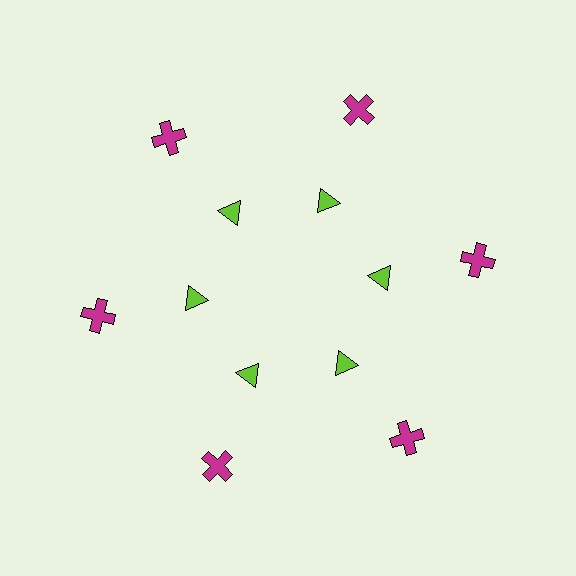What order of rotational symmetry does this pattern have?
This pattern has 6-fold rotational symmetry.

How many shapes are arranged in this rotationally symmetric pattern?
There are 12 shapes, arranged in 6 groups of 2.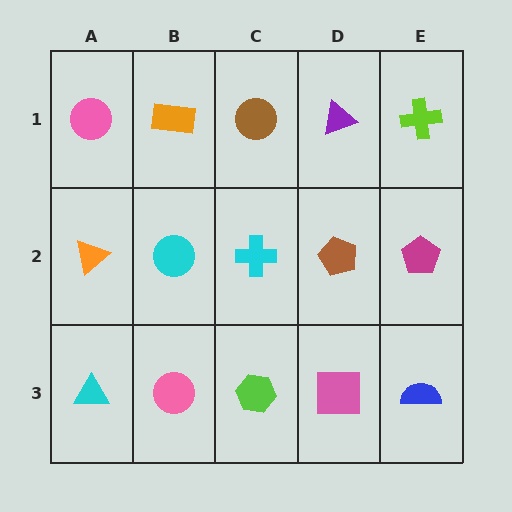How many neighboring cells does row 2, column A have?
3.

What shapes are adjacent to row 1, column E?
A magenta pentagon (row 2, column E), a purple triangle (row 1, column D).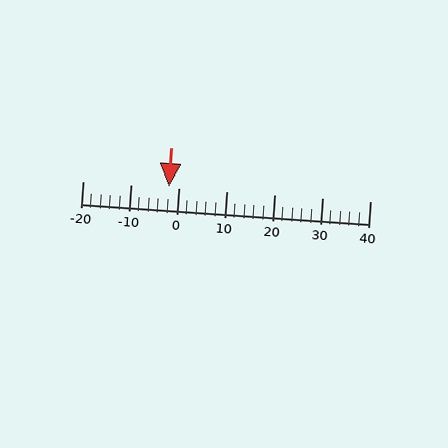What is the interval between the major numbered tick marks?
The major tick marks are spaced 10 units apart.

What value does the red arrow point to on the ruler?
The red arrow points to approximately -2.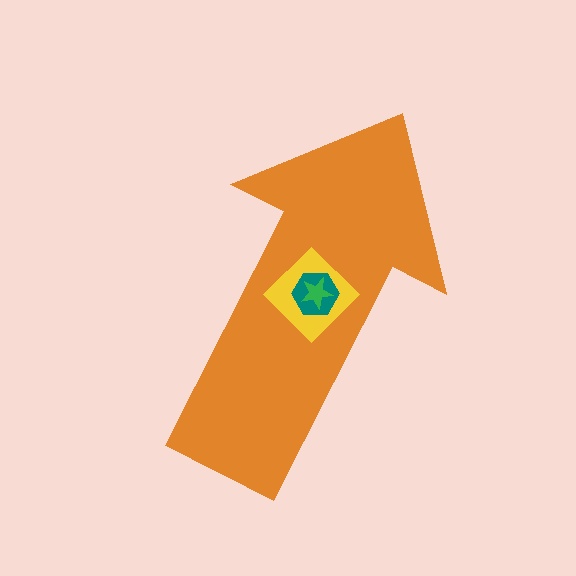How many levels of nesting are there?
4.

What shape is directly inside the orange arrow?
The yellow diamond.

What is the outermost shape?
The orange arrow.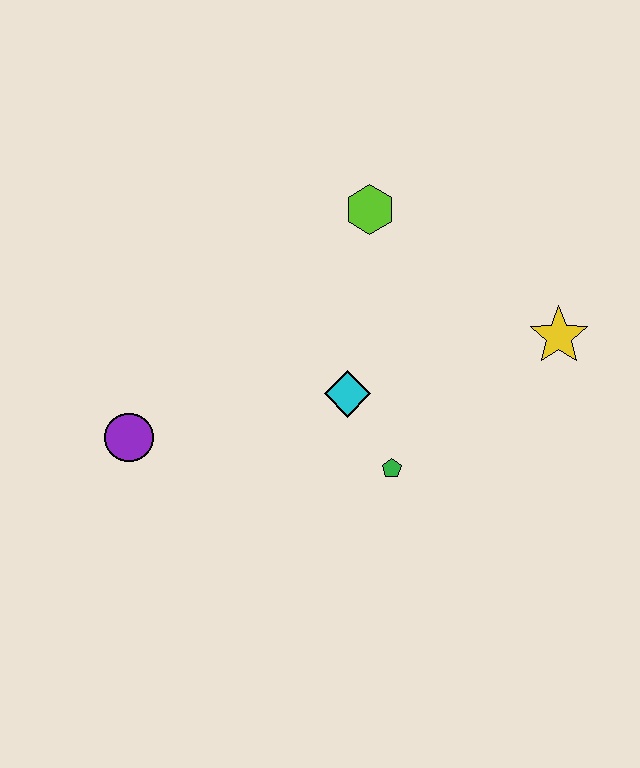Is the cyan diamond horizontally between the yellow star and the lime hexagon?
No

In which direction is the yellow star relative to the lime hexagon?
The yellow star is to the right of the lime hexagon.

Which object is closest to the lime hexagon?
The cyan diamond is closest to the lime hexagon.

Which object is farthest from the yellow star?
The purple circle is farthest from the yellow star.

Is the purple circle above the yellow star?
No